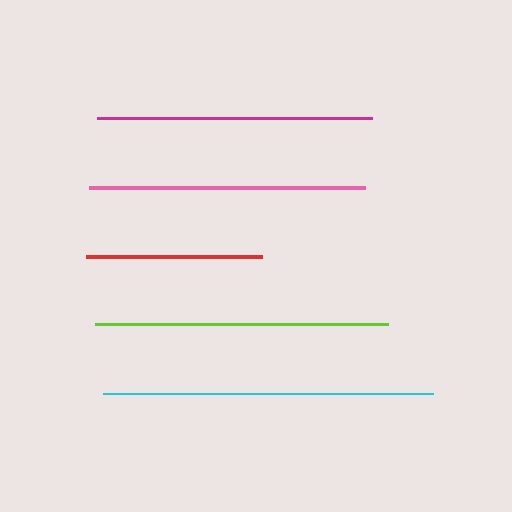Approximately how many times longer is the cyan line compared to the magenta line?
The cyan line is approximately 1.2 times the length of the magenta line.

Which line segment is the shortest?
The red line is the shortest at approximately 176 pixels.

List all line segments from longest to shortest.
From longest to shortest: cyan, lime, magenta, pink, red.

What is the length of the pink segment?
The pink segment is approximately 275 pixels long.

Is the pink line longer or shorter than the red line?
The pink line is longer than the red line.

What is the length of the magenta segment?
The magenta segment is approximately 276 pixels long.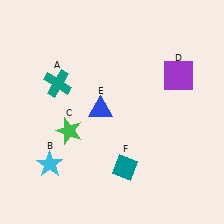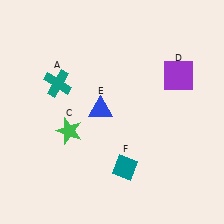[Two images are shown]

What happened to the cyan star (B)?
The cyan star (B) was removed in Image 2. It was in the bottom-left area of Image 1.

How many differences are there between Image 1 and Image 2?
There is 1 difference between the two images.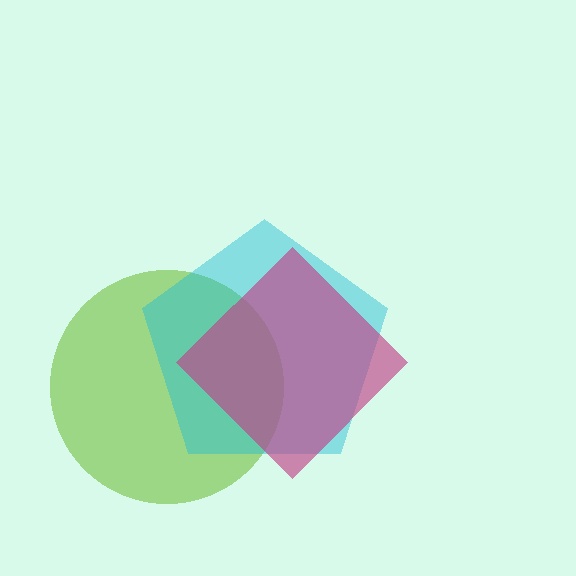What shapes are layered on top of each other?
The layered shapes are: a lime circle, a cyan pentagon, a magenta diamond.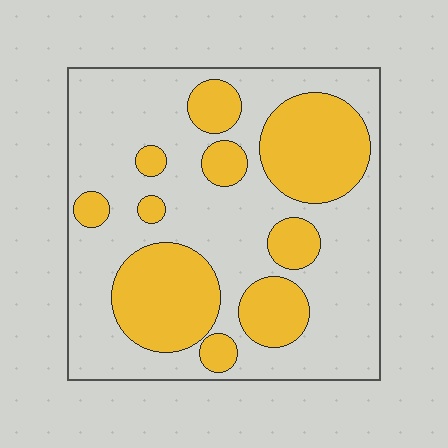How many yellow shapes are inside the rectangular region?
10.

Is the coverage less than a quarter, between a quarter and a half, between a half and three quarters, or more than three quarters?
Between a quarter and a half.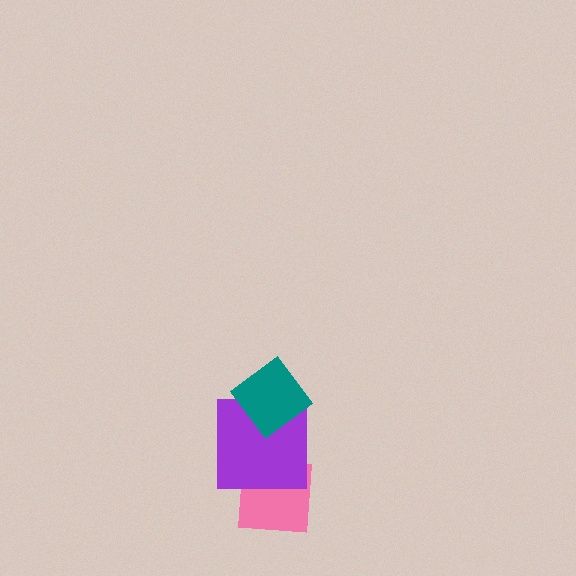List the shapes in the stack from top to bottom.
From top to bottom: the teal diamond, the purple square, the pink square.